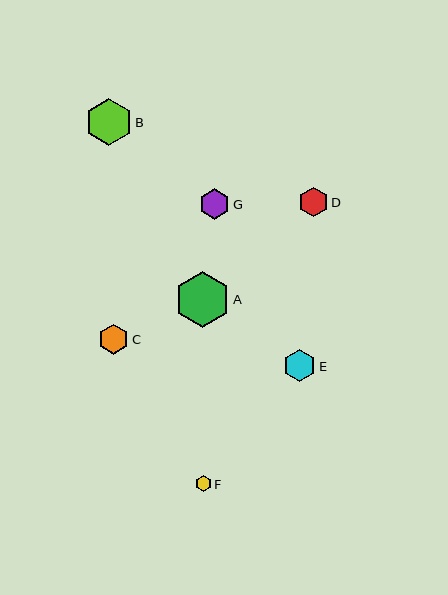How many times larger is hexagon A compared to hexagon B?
Hexagon A is approximately 1.2 times the size of hexagon B.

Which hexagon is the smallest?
Hexagon F is the smallest with a size of approximately 16 pixels.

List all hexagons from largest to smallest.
From largest to smallest: A, B, E, G, C, D, F.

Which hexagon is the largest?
Hexagon A is the largest with a size of approximately 56 pixels.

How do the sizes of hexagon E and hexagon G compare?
Hexagon E and hexagon G are approximately the same size.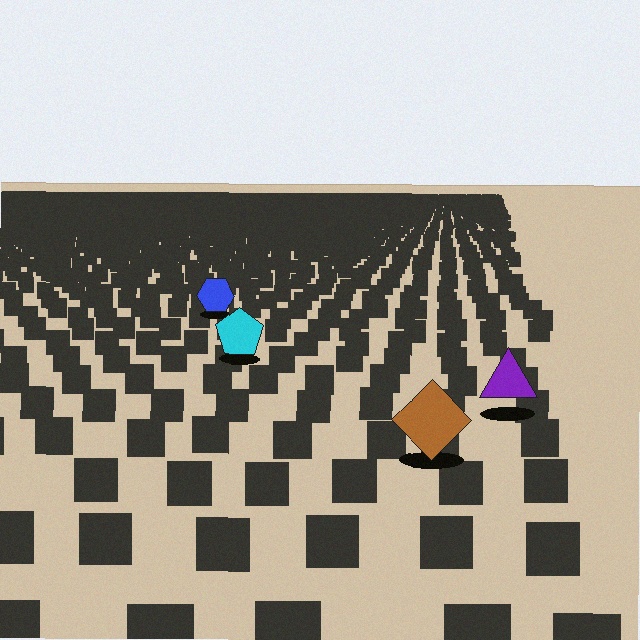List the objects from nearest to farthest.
From nearest to farthest: the brown diamond, the purple triangle, the cyan pentagon, the blue hexagon.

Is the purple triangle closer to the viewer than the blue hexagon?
Yes. The purple triangle is closer — you can tell from the texture gradient: the ground texture is coarser near it.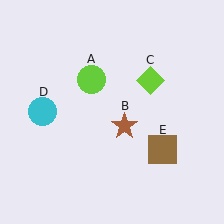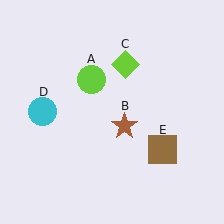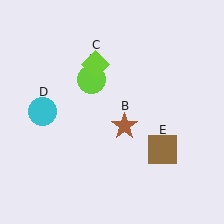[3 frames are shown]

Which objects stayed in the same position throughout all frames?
Lime circle (object A) and brown star (object B) and cyan circle (object D) and brown square (object E) remained stationary.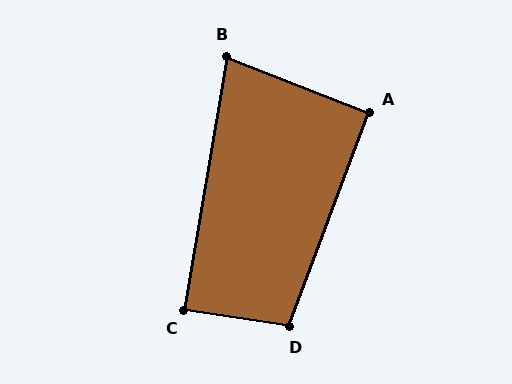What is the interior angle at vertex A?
Approximately 91 degrees (approximately right).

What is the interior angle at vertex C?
Approximately 89 degrees (approximately right).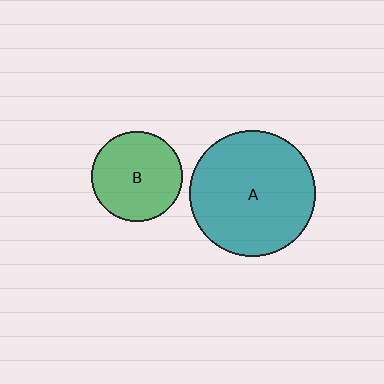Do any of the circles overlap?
No, none of the circles overlap.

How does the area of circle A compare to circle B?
Approximately 1.9 times.